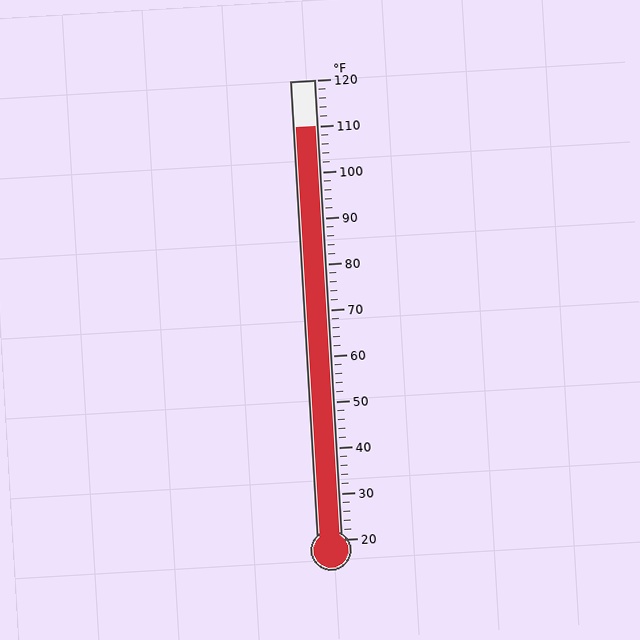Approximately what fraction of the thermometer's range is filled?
The thermometer is filled to approximately 90% of its range.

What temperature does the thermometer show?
The thermometer shows approximately 110°F.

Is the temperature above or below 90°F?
The temperature is above 90°F.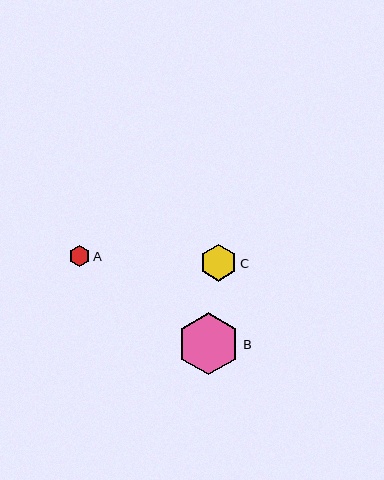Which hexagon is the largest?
Hexagon B is the largest with a size of approximately 62 pixels.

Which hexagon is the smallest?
Hexagon A is the smallest with a size of approximately 20 pixels.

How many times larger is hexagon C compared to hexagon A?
Hexagon C is approximately 1.8 times the size of hexagon A.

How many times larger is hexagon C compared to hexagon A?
Hexagon C is approximately 1.8 times the size of hexagon A.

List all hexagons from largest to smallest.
From largest to smallest: B, C, A.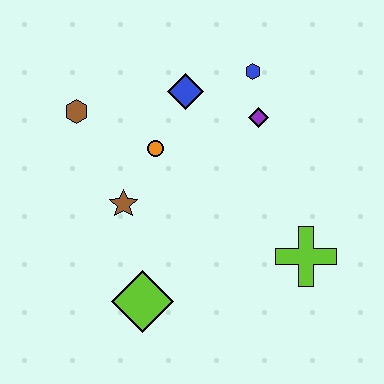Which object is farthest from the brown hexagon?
The lime cross is farthest from the brown hexagon.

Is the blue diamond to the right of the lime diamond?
Yes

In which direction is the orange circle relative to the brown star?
The orange circle is above the brown star.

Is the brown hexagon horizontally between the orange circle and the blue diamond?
No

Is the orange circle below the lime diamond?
No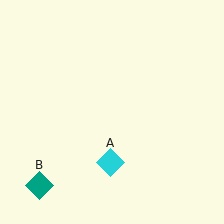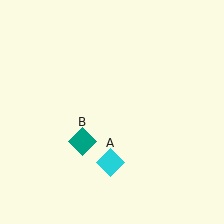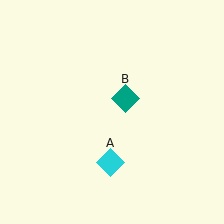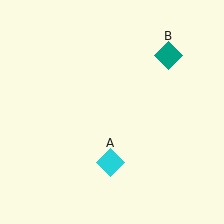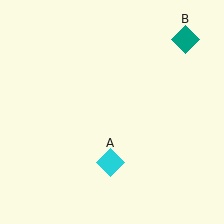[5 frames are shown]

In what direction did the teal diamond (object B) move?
The teal diamond (object B) moved up and to the right.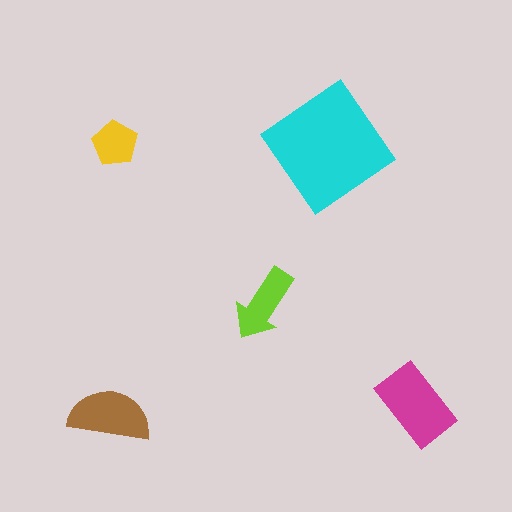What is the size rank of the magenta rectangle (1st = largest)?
2nd.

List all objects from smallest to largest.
The yellow pentagon, the lime arrow, the brown semicircle, the magenta rectangle, the cyan diamond.